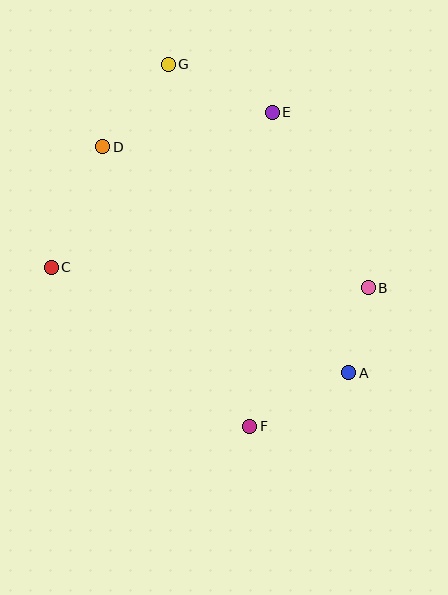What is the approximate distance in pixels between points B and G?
The distance between B and G is approximately 300 pixels.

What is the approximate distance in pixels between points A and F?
The distance between A and F is approximately 113 pixels.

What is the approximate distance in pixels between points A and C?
The distance between A and C is approximately 316 pixels.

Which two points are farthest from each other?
Points F and G are farthest from each other.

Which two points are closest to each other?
Points A and B are closest to each other.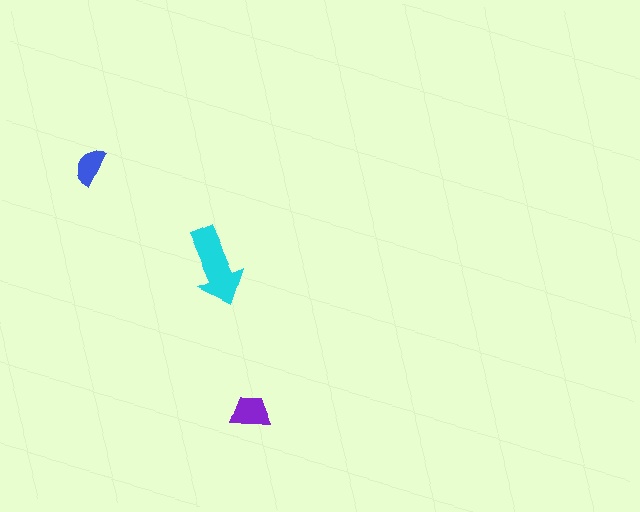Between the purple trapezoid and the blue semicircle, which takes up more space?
The purple trapezoid.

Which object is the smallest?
The blue semicircle.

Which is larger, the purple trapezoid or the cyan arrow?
The cyan arrow.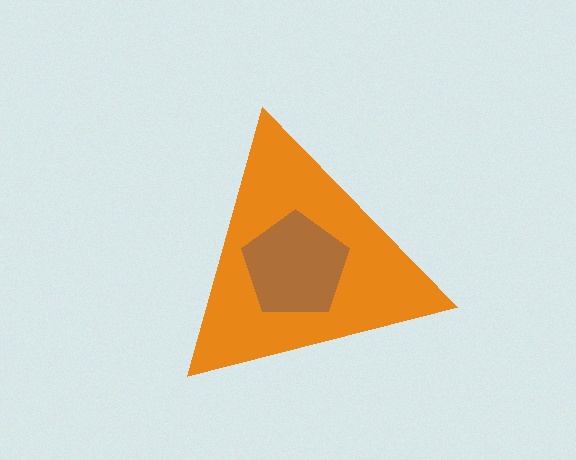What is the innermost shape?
The brown pentagon.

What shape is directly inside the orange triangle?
The brown pentagon.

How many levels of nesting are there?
2.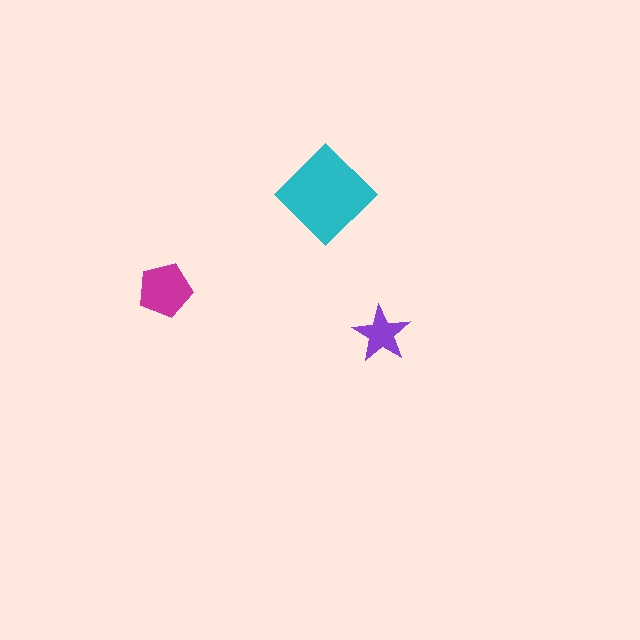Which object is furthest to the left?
The magenta pentagon is leftmost.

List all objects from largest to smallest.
The cyan diamond, the magenta pentagon, the purple star.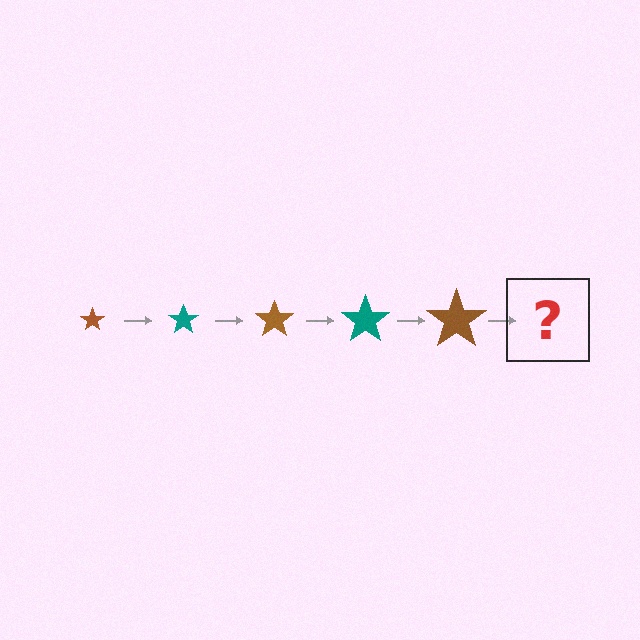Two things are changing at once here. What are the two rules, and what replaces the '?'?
The two rules are that the star grows larger each step and the color cycles through brown and teal. The '?' should be a teal star, larger than the previous one.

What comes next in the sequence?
The next element should be a teal star, larger than the previous one.